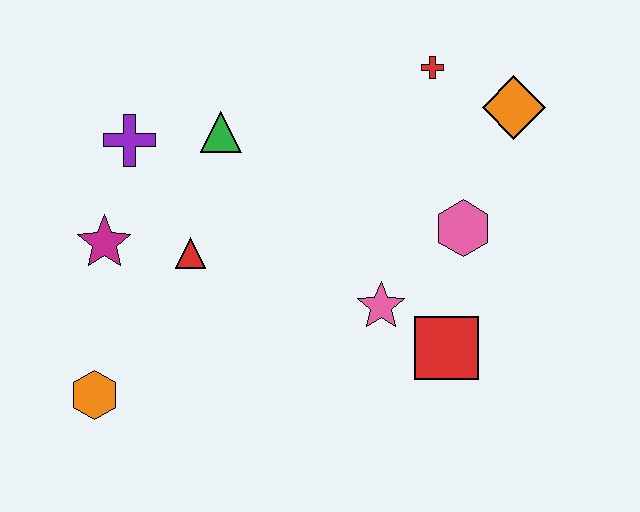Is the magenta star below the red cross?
Yes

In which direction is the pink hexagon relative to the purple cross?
The pink hexagon is to the right of the purple cross.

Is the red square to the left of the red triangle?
No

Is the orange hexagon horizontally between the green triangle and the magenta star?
No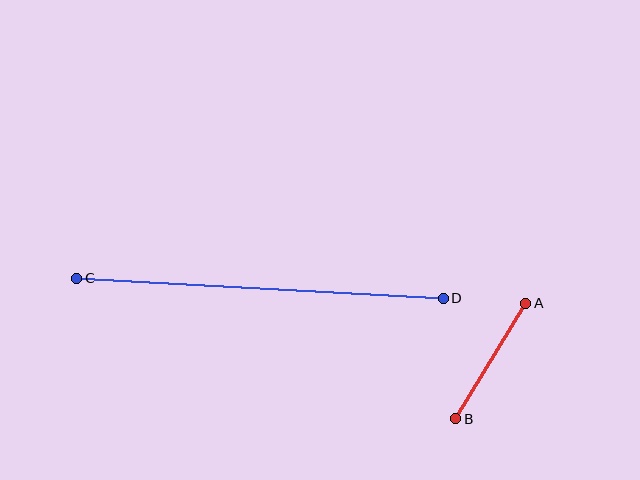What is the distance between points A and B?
The distance is approximately 135 pixels.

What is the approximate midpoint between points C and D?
The midpoint is at approximately (260, 288) pixels.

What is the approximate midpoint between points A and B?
The midpoint is at approximately (491, 361) pixels.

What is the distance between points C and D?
The distance is approximately 367 pixels.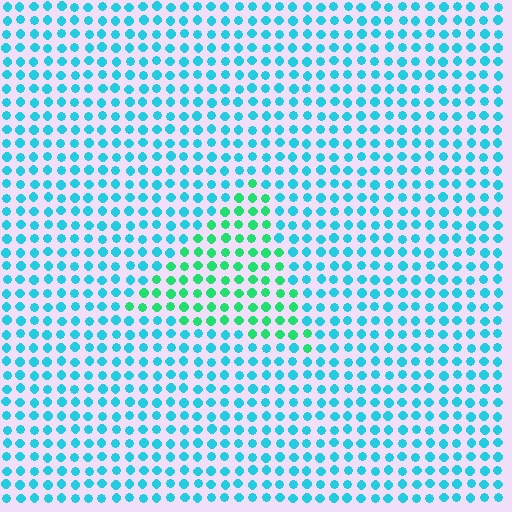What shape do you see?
I see a triangle.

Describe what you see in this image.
The image is filled with small cyan elements in a uniform arrangement. A triangle-shaped region is visible where the elements are tinted to a slightly different hue, forming a subtle color boundary.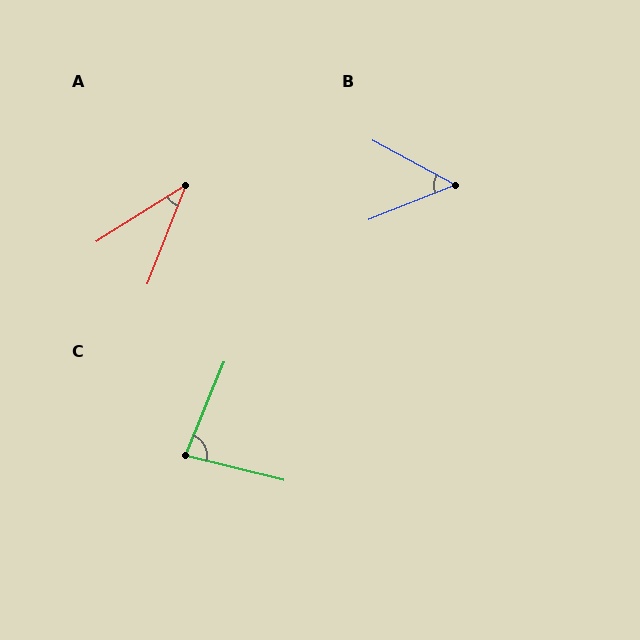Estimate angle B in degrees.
Approximately 50 degrees.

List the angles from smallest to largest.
A (36°), B (50°), C (82°).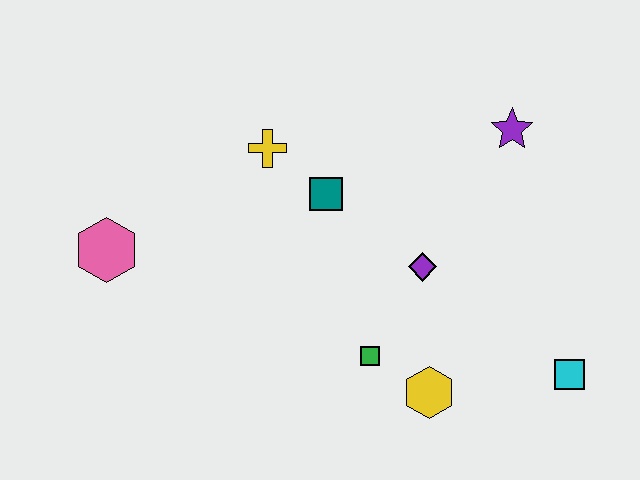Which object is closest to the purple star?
The purple diamond is closest to the purple star.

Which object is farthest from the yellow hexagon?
The pink hexagon is farthest from the yellow hexagon.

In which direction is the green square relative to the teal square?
The green square is below the teal square.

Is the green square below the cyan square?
No